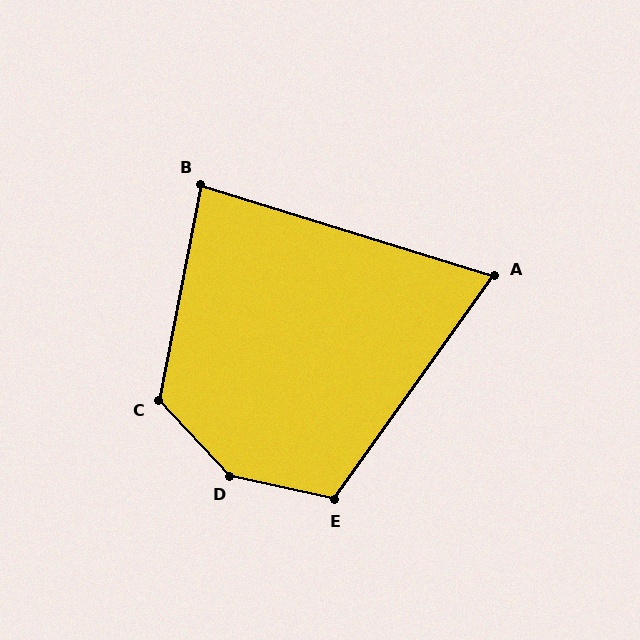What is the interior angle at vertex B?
Approximately 84 degrees (acute).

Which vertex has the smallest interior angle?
A, at approximately 72 degrees.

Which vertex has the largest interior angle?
D, at approximately 146 degrees.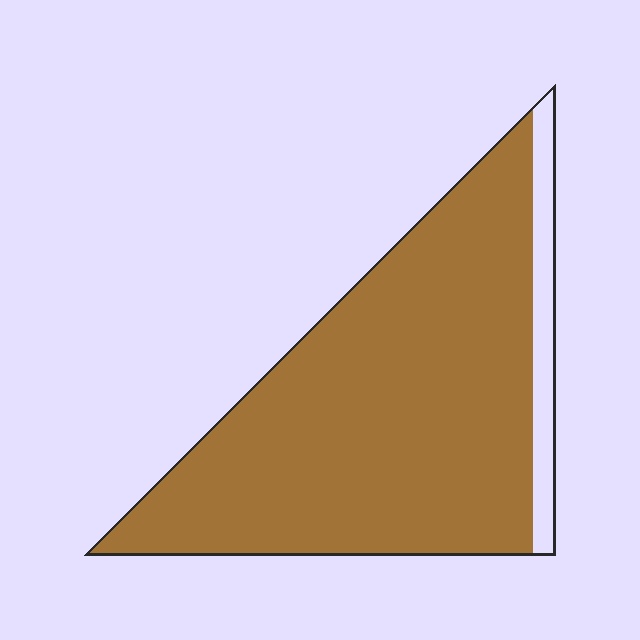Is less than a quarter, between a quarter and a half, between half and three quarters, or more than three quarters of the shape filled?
More than three quarters.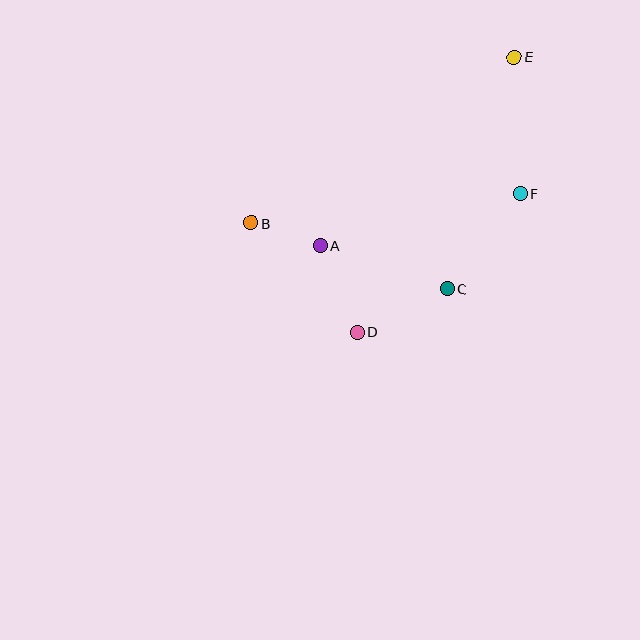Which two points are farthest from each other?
Points D and E are farthest from each other.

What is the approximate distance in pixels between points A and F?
The distance between A and F is approximately 207 pixels.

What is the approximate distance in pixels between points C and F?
The distance between C and F is approximately 120 pixels.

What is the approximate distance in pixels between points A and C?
The distance between A and C is approximately 134 pixels.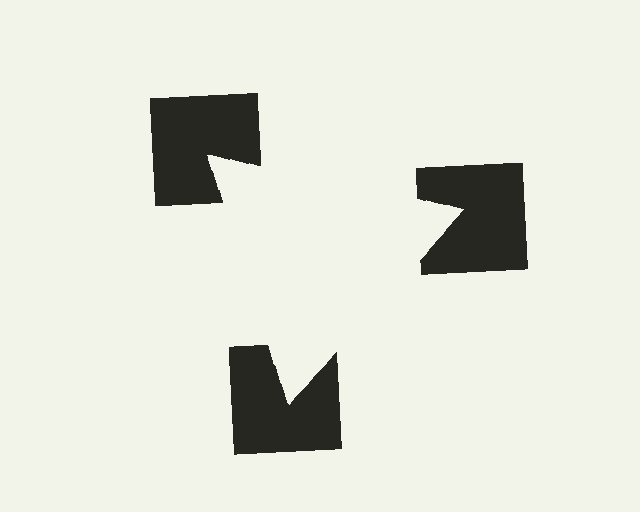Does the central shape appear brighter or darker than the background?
It typically appears slightly brighter than the background, even though no actual brightness change is drawn.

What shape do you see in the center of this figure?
An illusory triangle — its edges are inferred from the aligned wedge cuts in the notched squares, not physically drawn.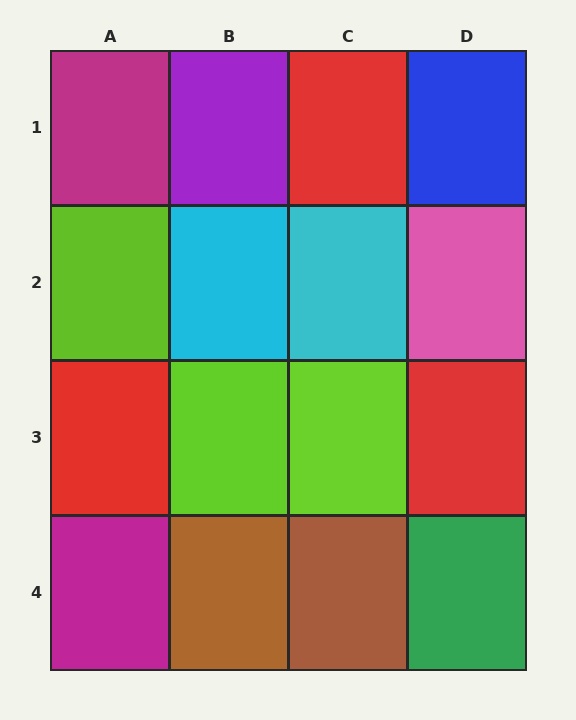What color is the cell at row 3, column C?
Lime.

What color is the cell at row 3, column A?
Red.